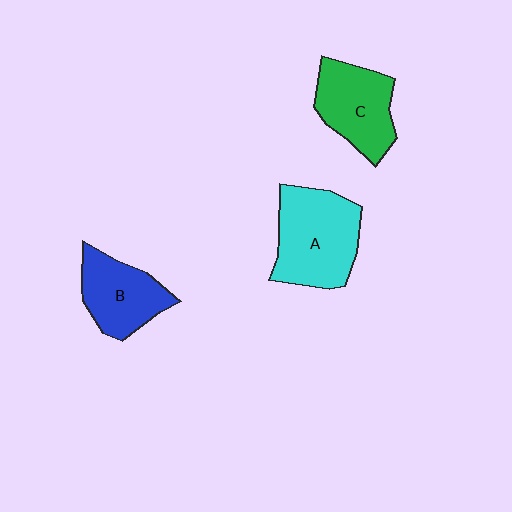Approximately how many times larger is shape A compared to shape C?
Approximately 1.3 times.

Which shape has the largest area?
Shape A (cyan).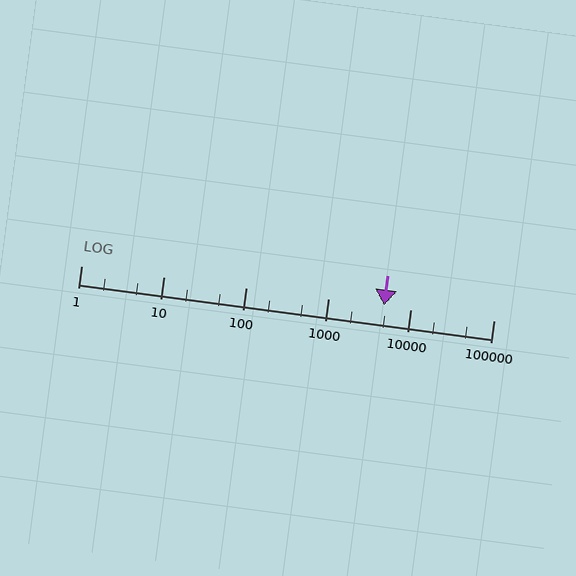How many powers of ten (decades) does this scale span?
The scale spans 5 decades, from 1 to 100000.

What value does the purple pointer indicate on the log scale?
The pointer indicates approximately 4700.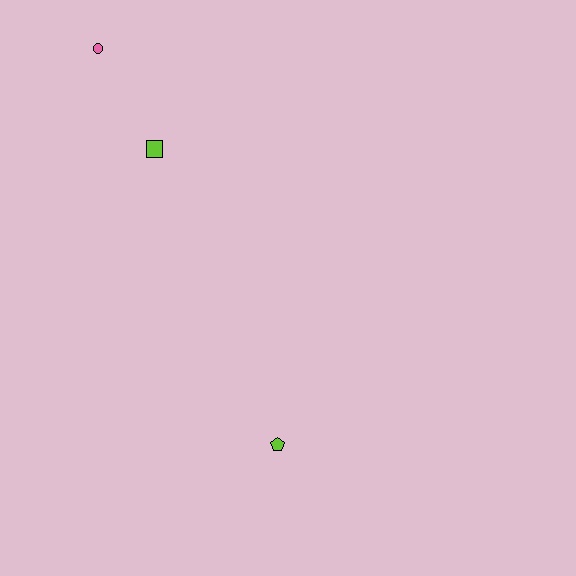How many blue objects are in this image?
There are no blue objects.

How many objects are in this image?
There are 3 objects.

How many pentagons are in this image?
There is 1 pentagon.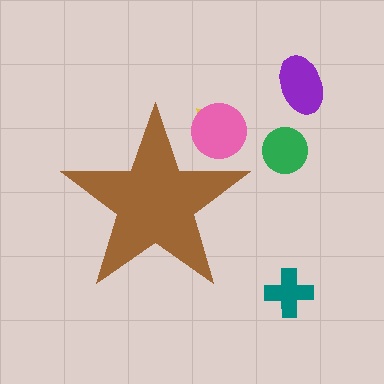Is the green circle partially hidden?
No, the green circle is fully visible.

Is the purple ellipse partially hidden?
No, the purple ellipse is fully visible.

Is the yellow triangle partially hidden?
Yes, the yellow triangle is partially hidden behind the brown star.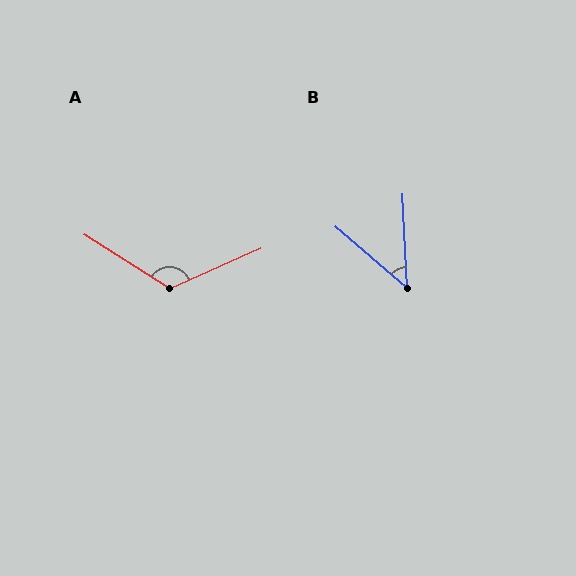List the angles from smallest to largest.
B (46°), A (124°).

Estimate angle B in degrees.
Approximately 46 degrees.